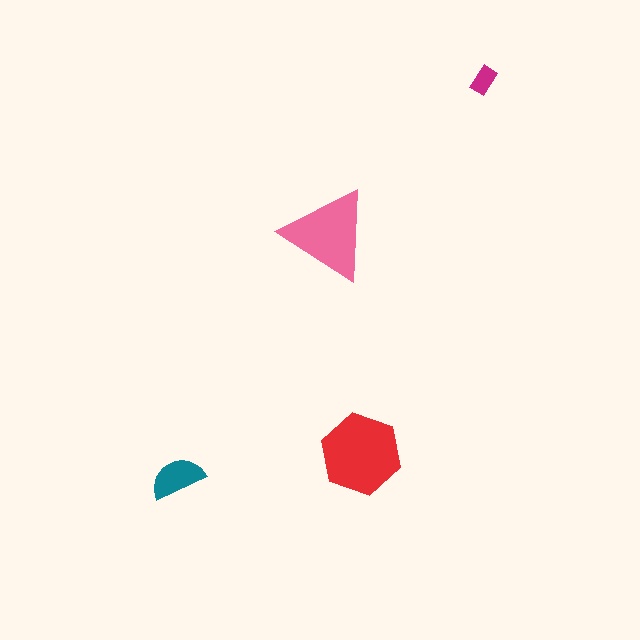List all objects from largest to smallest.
The red hexagon, the pink triangle, the teal semicircle, the magenta rectangle.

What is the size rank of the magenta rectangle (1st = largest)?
4th.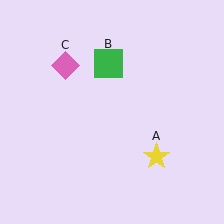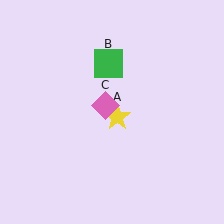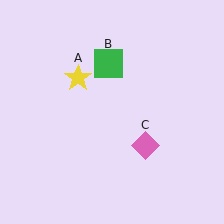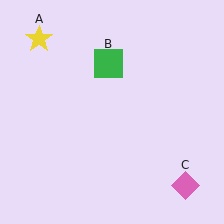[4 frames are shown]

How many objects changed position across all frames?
2 objects changed position: yellow star (object A), pink diamond (object C).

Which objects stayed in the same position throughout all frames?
Green square (object B) remained stationary.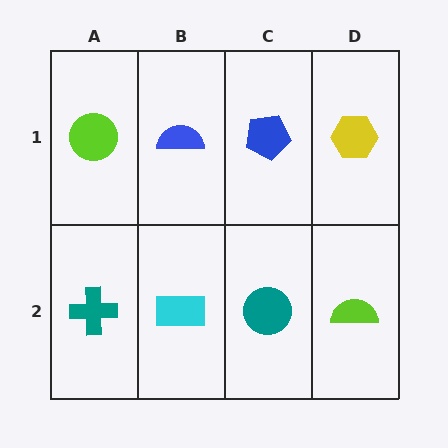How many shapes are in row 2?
4 shapes.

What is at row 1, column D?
A yellow hexagon.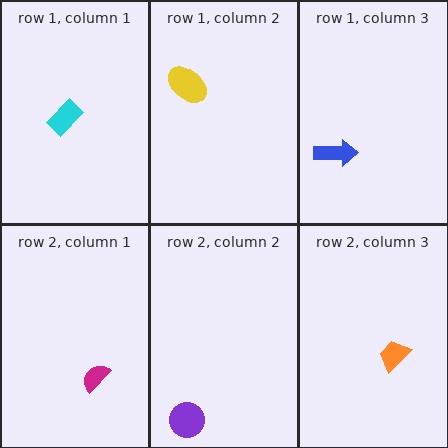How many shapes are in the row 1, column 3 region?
1.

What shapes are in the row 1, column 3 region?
The blue arrow.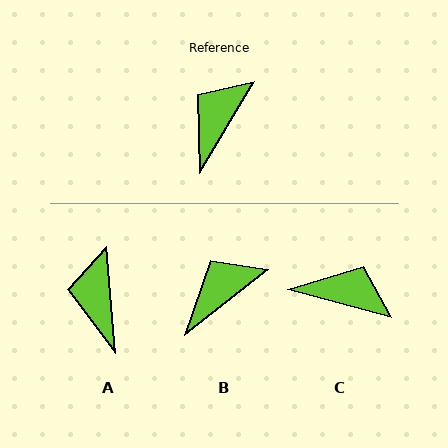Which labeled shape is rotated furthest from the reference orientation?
C, about 74 degrees away.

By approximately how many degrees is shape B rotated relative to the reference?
Approximately 21 degrees clockwise.